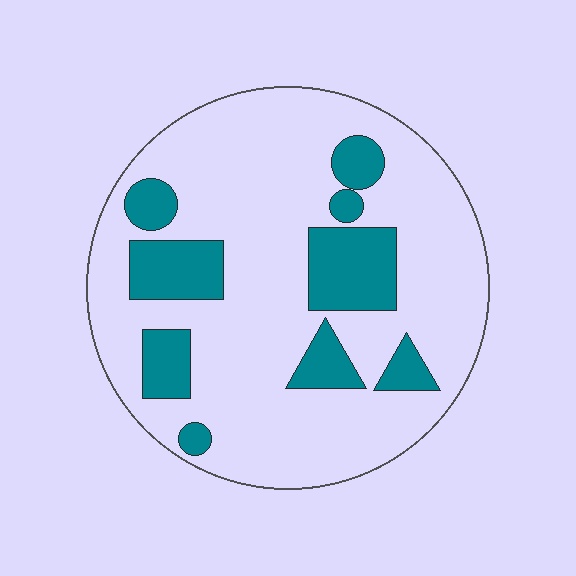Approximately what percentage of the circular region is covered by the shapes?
Approximately 20%.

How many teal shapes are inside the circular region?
9.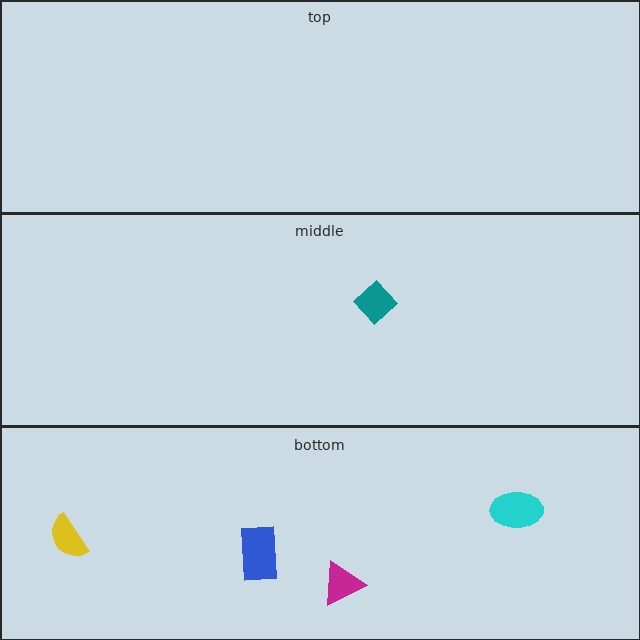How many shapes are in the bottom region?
4.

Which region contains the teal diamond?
The middle region.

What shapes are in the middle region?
The teal diamond.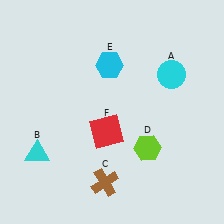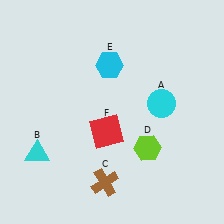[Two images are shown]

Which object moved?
The cyan circle (A) moved down.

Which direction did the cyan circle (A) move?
The cyan circle (A) moved down.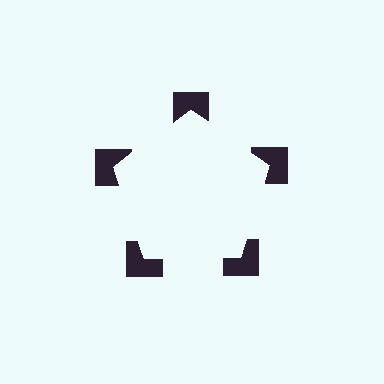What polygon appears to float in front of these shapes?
An illusory pentagon — its edges are inferred from the aligned wedge cuts in the notched squares, not physically drawn.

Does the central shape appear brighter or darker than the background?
It typically appears slightly brighter than the background, even though no actual brightness change is drawn.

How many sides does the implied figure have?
5 sides.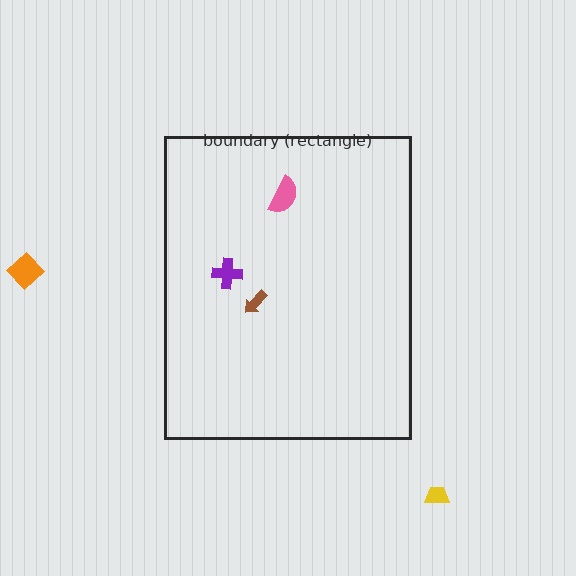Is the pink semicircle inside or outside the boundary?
Inside.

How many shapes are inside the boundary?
3 inside, 2 outside.